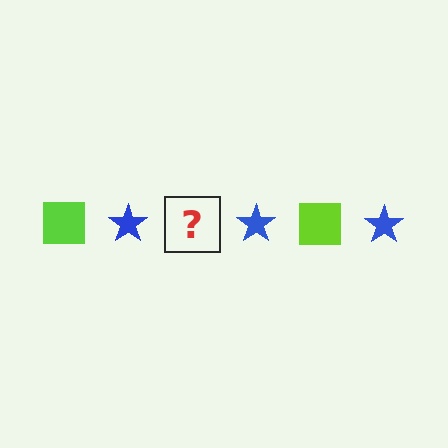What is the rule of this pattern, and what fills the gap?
The rule is that the pattern alternates between lime square and blue star. The gap should be filled with a lime square.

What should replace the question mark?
The question mark should be replaced with a lime square.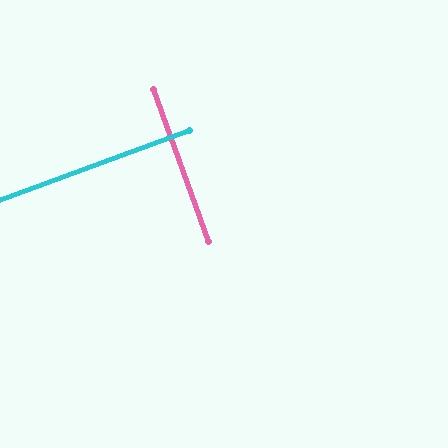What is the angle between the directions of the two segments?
Approximately 90 degrees.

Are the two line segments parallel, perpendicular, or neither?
Perpendicular — they meet at approximately 90°.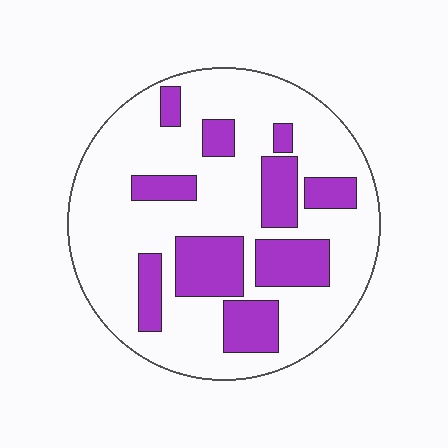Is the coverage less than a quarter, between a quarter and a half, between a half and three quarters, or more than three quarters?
Between a quarter and a half.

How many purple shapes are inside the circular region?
10.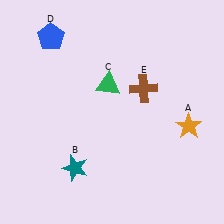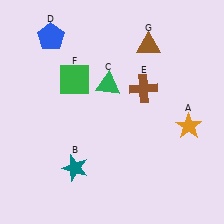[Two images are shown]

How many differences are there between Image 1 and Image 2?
There are 2 differences between the two images.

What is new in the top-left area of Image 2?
A green square (F) was added in the top-left area of Image 2.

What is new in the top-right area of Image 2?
A brown triangle (G) was added in the top-right area of Image 2.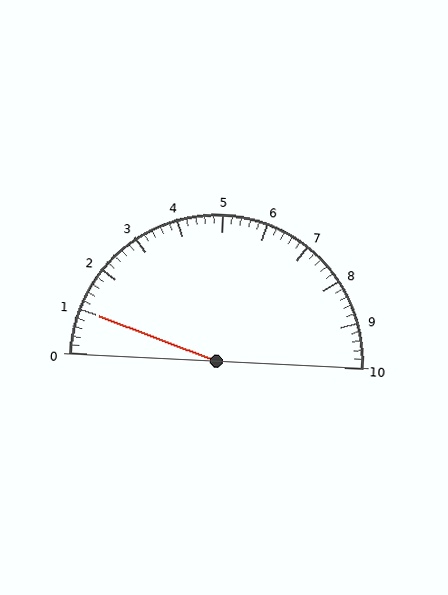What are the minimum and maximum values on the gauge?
The gauge ranges from 0 to 10.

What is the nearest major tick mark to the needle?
The nearest major tick mark is 1.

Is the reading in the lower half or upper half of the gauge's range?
The reading is in the lower half of the range (0 to 10).